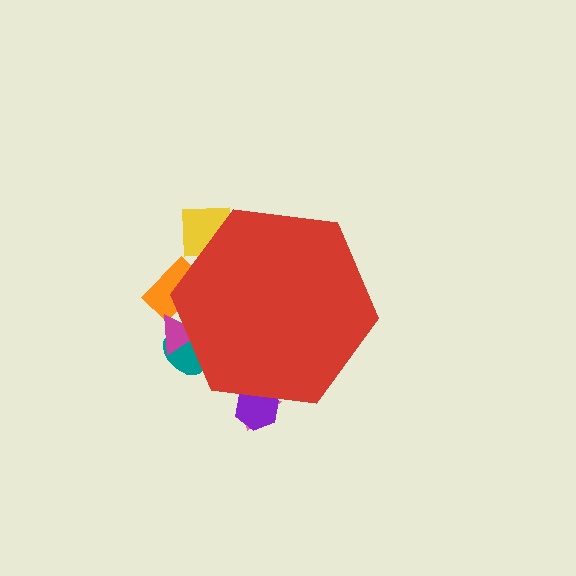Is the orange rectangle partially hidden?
Yes, the orange rectangle is partially hidden behind the red hexagon.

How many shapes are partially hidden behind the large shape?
6 shapes are partially hidden.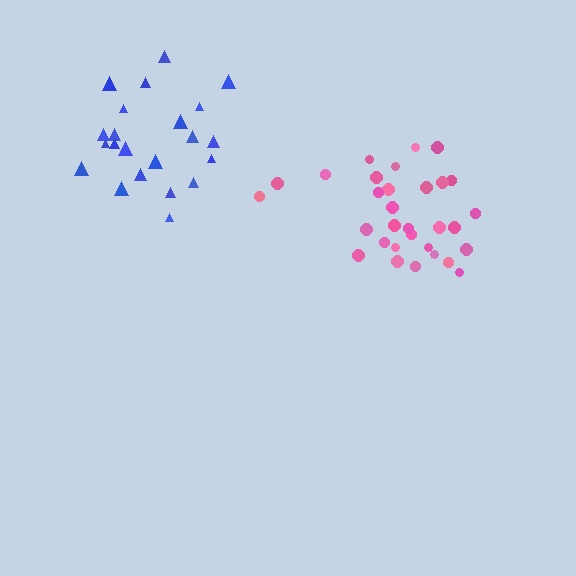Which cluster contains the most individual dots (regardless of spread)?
Pink (31).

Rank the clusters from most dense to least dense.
pink, blue.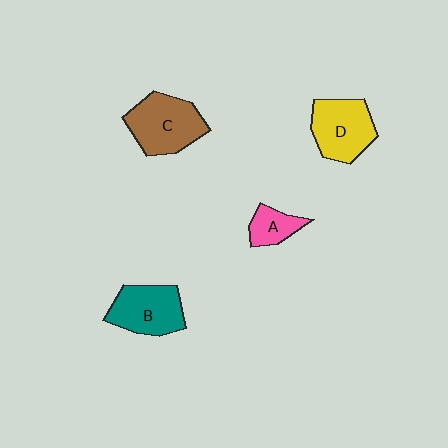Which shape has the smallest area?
Shape A (pink).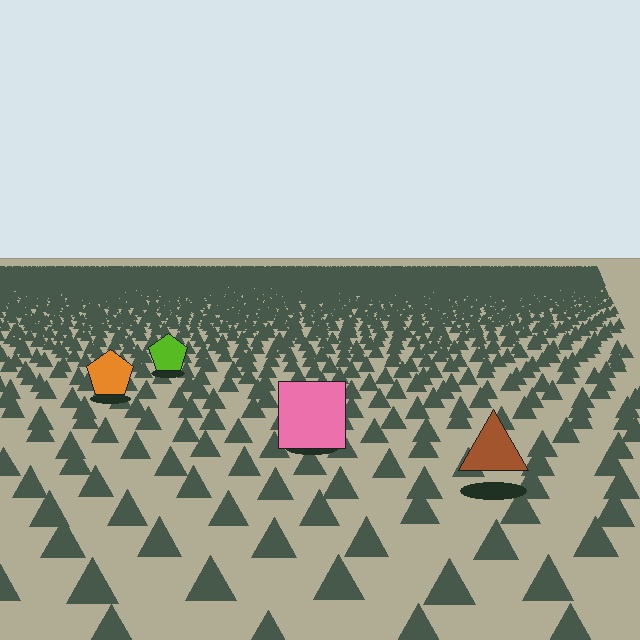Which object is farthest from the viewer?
The lime pentagon is farthest from the viewer. It appears smaller and the ground texture around it is denser.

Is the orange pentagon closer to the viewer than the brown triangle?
No. The brown triangle is closer — you can tell from the texture gradient: the ground texture is coarser near it.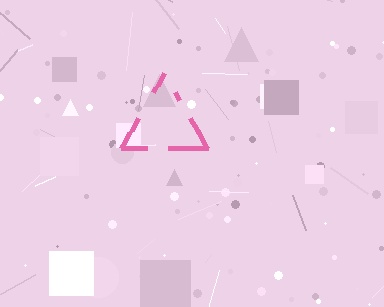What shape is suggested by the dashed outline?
The dashed outline suggests a triangle.